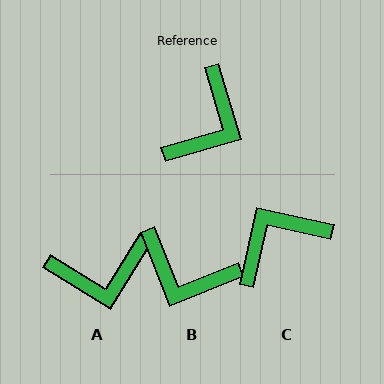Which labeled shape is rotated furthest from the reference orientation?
C, about 151 degrees away.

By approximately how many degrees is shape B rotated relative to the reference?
Approximately 84 degrees clockwise.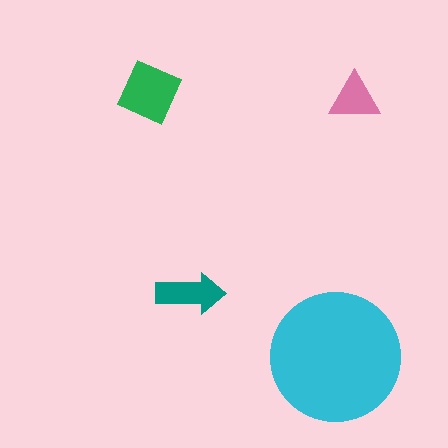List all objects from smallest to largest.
The pink triangle, the teal arrow, the green square, the cyan circle.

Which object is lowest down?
The cyan circle is bottommost.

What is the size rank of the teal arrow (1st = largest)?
3rd.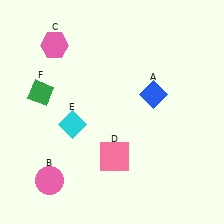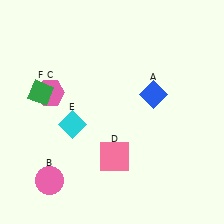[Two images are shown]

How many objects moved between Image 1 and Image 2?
1 object moved between the two images.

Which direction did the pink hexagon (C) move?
The pink hexagon (C) moved down.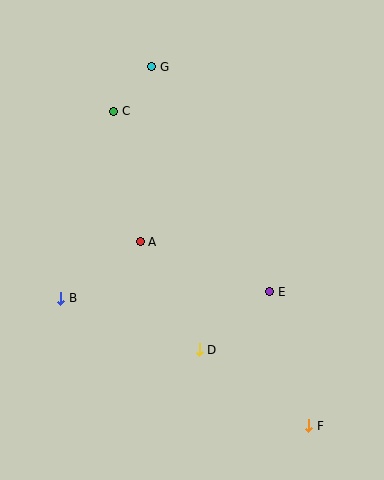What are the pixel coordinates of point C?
Point C is at (114, 111).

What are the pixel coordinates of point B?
Point B is at (61, 298).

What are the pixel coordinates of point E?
Point E is at (270, 292).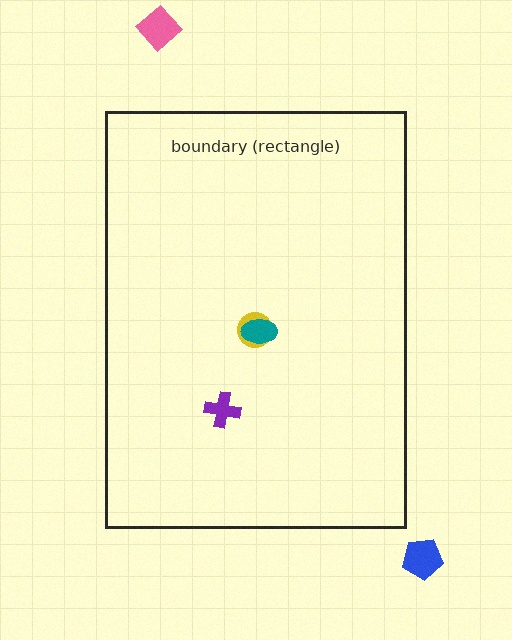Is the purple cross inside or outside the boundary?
Inside.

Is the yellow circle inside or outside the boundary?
Inside.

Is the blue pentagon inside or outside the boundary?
Outside.